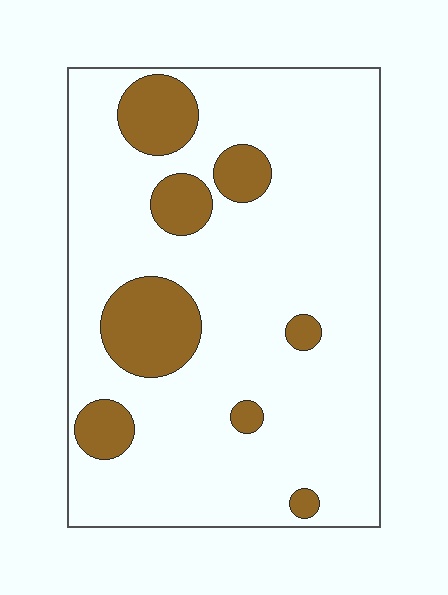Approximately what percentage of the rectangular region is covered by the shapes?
Approximately 15%.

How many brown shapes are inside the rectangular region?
8.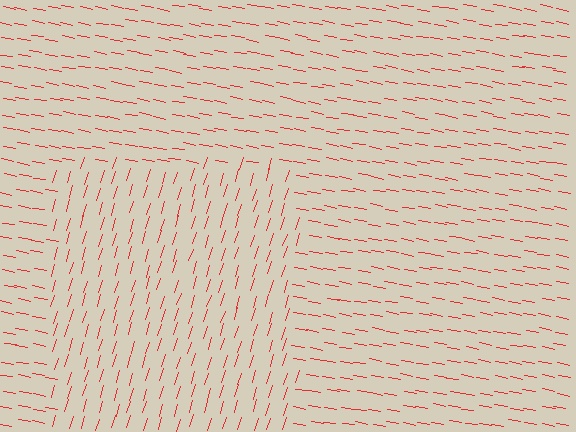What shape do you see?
I see a rectangle.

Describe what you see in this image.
The image is filled with small red line segments. A rectangle region in the image has lines oriented differently from the surrounding lines, creating a visible texture boundary.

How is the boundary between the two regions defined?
The boundary is defined purely by a change in line orientation (approximately 83 degrees difference). All lines are the same color and thickness.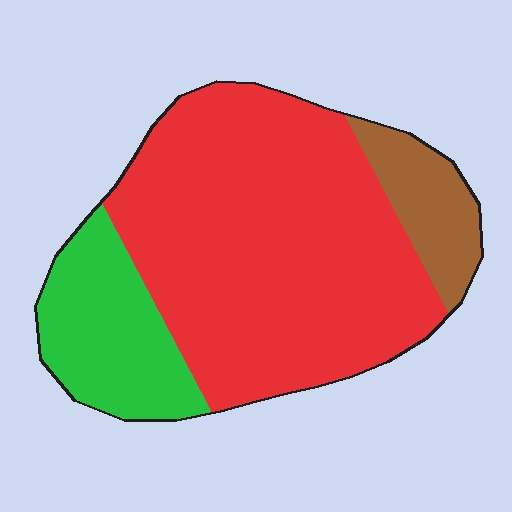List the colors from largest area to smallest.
From largest to smallest: red, green, brown.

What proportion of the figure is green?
Green takes up about one fifth (1/5) of the figure.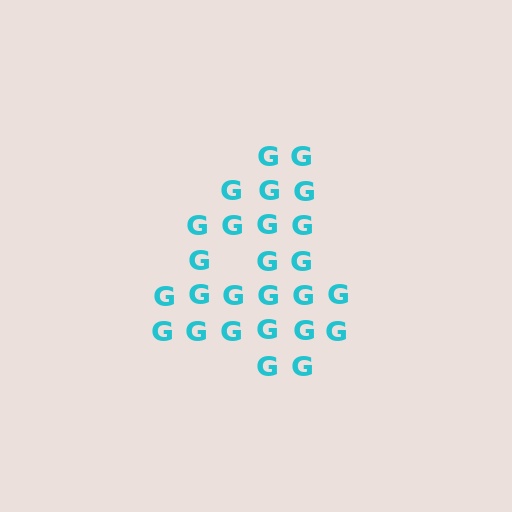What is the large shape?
The large shape is the digit 4.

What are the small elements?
The small elements are letter G's.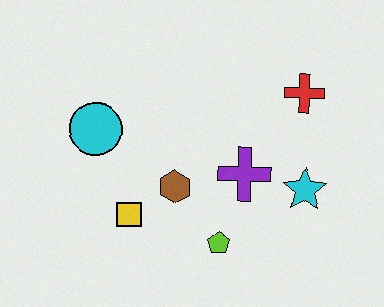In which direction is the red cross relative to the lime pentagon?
The red cross is above the lime pentagon.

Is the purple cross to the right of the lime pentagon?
Yes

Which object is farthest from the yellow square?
The red cross is farthest from the yellow square.